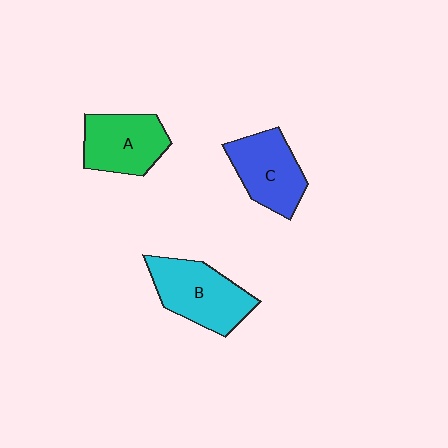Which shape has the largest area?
Shape B (cyan).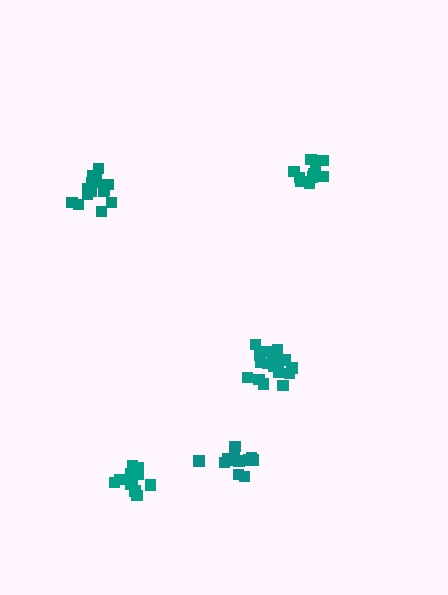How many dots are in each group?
Group 1: 15 dots, Group 2: 11 dots, Group 3: 16 dots, Group 4: 12 dots, Group 5: 12 dots (66 total).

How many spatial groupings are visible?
There are 5 spatial groupings.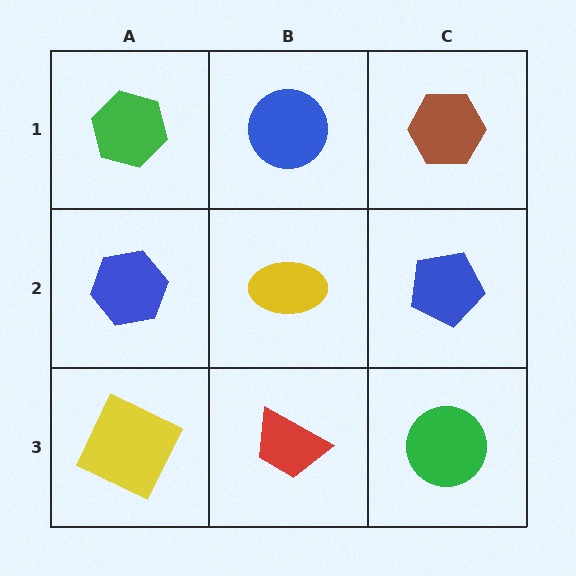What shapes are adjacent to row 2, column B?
A blue circle (row 1, column B), a red trapezoid (row 3, column B), a blue hexagon (row 2, column A), a blue pentagon (row 2, column C).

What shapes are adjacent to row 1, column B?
A yellow ellipse (row 2, column B), a green hexagon (row 1, column A), a brown hexagon (row 1, column C).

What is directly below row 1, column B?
A yellow ellipse.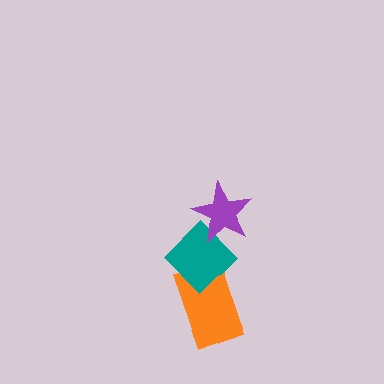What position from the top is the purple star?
The purple star is 1st from the top.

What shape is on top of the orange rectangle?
The teal diamond is on top of the orange rectangle.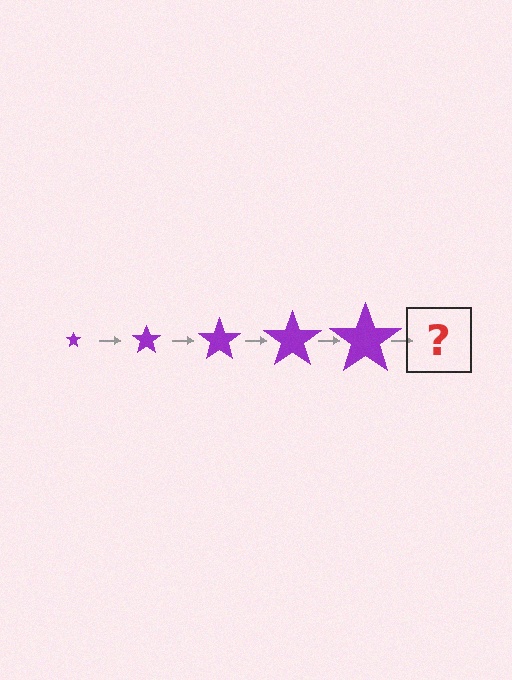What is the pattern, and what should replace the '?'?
The pattern is that the star gets progressively larger each step. The '?' should be a purple star, larger than the previous one.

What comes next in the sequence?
The next element should be a purple star, larger than the previous one.